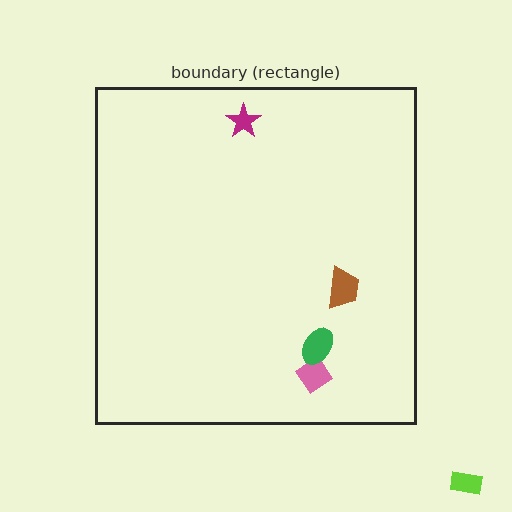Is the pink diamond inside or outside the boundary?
Inside.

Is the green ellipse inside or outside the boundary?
Inside.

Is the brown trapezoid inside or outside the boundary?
Inside.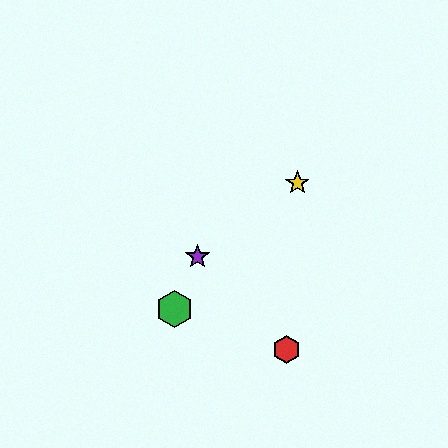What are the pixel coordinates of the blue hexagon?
The blue hexagon is at (176, 306).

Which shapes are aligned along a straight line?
The blue hexagon, the green hexagon, the purple star are aligned along a straight line.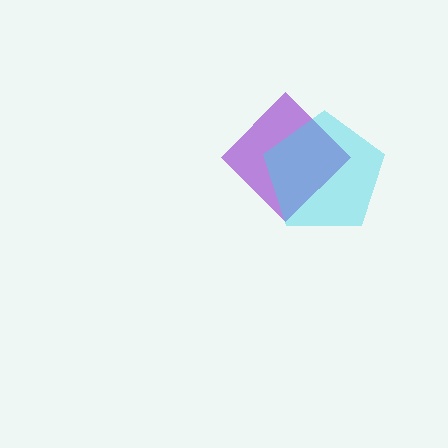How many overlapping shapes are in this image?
There are 2 overlapping shapes in the image.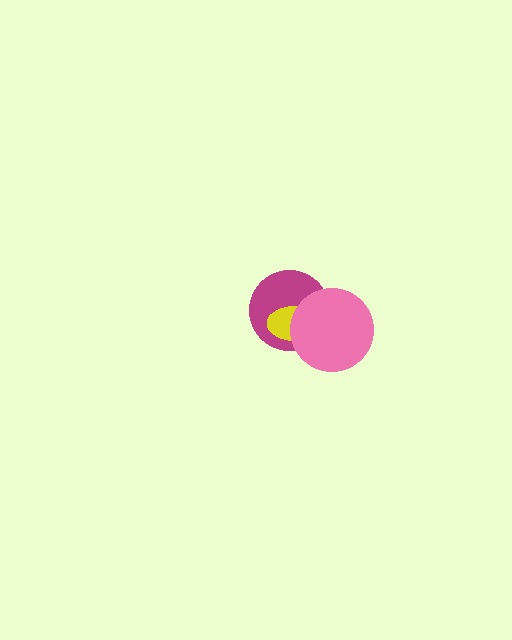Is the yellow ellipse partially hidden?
Yes, it is partially covered by another shape.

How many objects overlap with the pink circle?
2 objects overlap with the pink circle.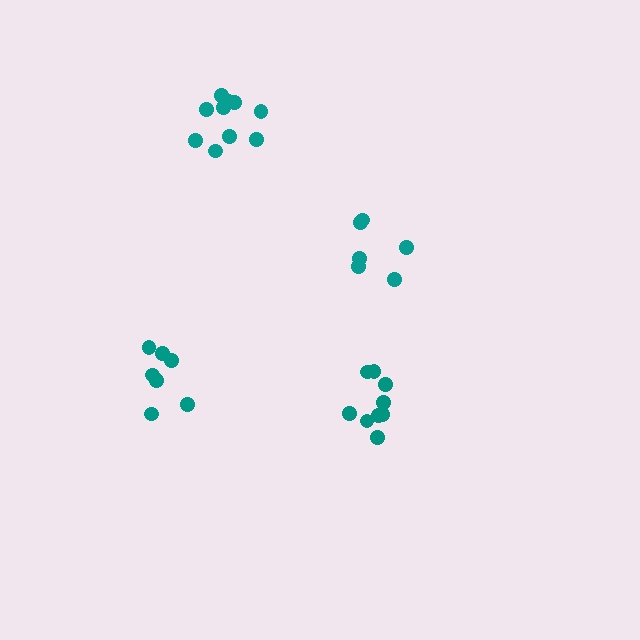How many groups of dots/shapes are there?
There are 4 groups.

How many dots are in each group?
Group 1: 6 dots, Group 2: 9 dots, Group 3: 7 dots, Group 4: 10 dots (32 total).